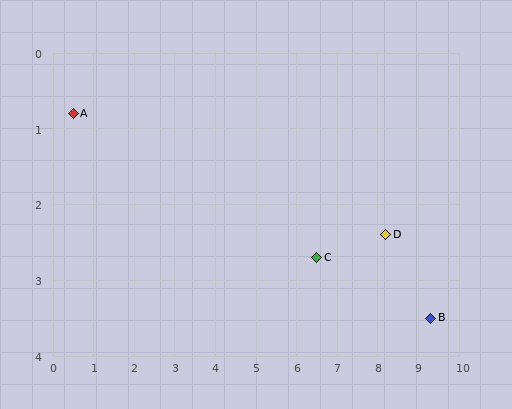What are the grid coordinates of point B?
Point B is at approximately (9.3, 3.5).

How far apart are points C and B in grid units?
Points C and B are about 2.9 grid units apart.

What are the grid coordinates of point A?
Point A is at approximately (0.5, 0.8).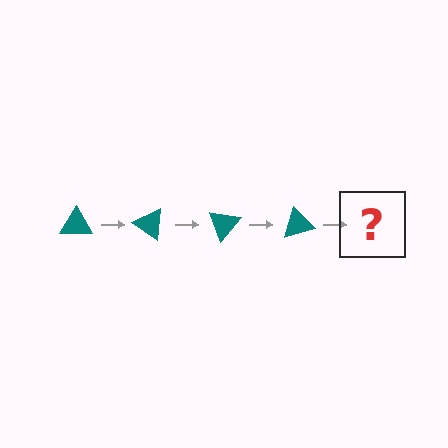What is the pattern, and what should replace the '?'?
The pattern is that the triangle rotates 35 degrees each step. The '?' should be a teal triangle rotated 140 degrees.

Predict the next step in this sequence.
The next step is a teal triangle rotated 140 degrees.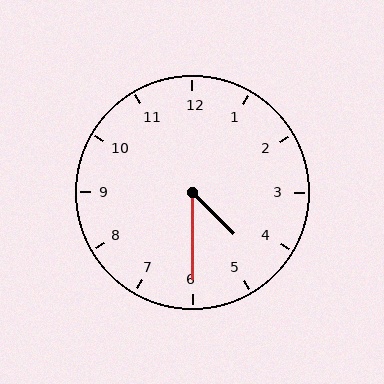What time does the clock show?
4:30.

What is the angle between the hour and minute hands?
Approximately 45 degrees.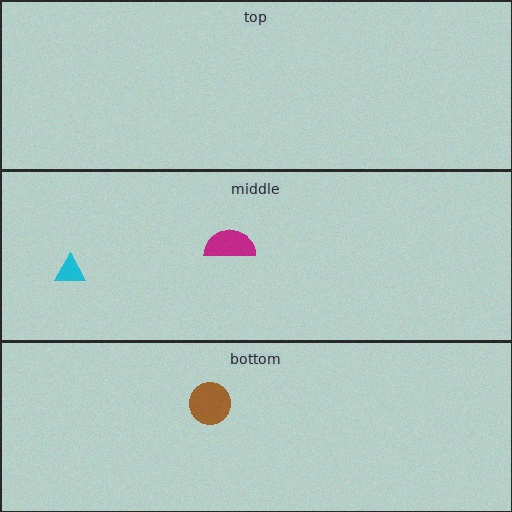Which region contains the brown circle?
The bottom region.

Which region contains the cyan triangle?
The middle region.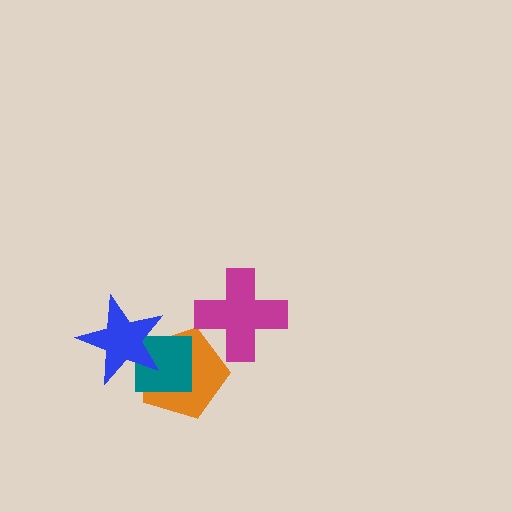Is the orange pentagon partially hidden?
Yes, it is partially covered by another shape.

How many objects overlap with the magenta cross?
1 object overlaps with the magenta cross.